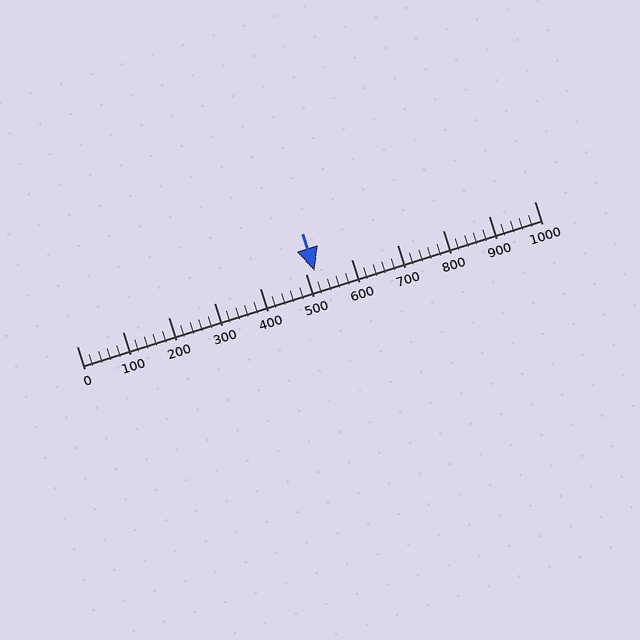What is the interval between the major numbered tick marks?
The major tick marks are spaced 100 units apart.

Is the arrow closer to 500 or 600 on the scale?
The arrow is closer to 500.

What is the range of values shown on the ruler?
The ruler shows values from 0 to 1000.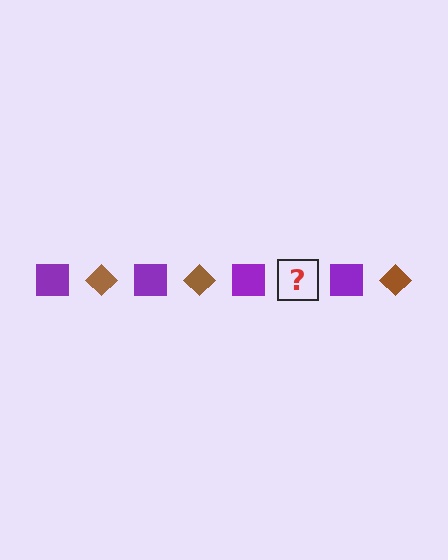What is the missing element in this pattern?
The missing element is a brown diamond.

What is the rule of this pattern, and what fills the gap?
The rule is that the pattern alternates between purple square and brown diamond. The gap should be filled with a brown diamond.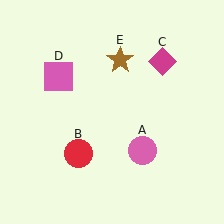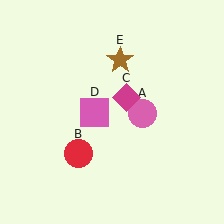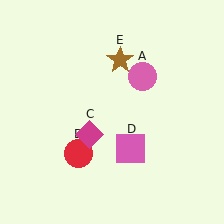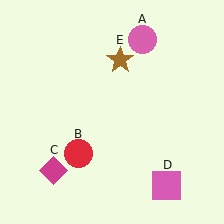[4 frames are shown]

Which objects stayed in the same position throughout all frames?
Red circle (object B) and brown star (object E) remained stationary.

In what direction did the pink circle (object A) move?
The pink circle (object A) moved up.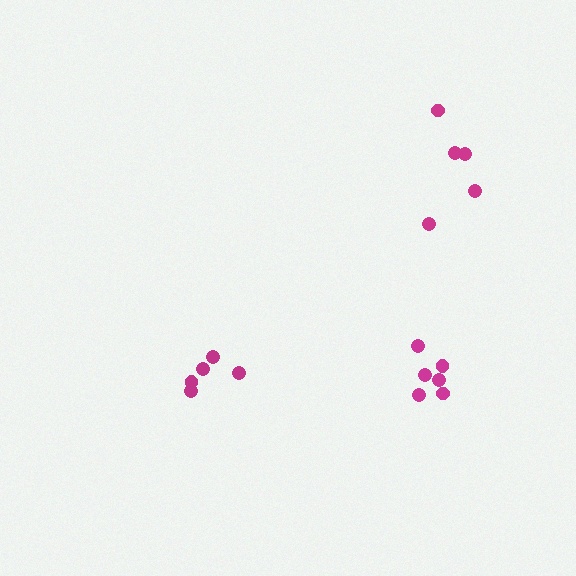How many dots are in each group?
Group 1: 5 dots, Group 2: 5 dots, Group 3: 6 dots (16 total).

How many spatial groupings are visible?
There are 3 spatial groupings.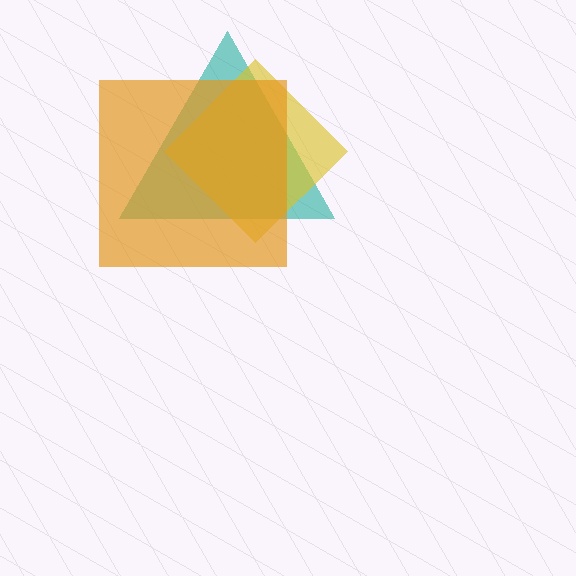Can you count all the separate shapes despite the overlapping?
Yes, there are 3 separate shapes.